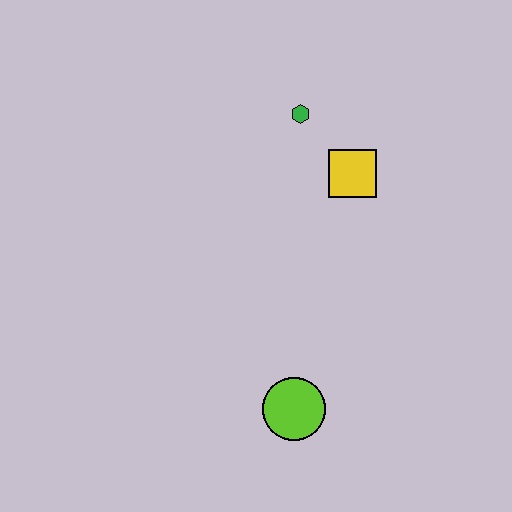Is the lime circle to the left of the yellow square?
Yes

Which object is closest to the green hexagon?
The yellow square is closest to the green hexagon.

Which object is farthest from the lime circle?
The green hexagon is farthest from the lime circle.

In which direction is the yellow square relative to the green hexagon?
The yellow square is below the green hexagon.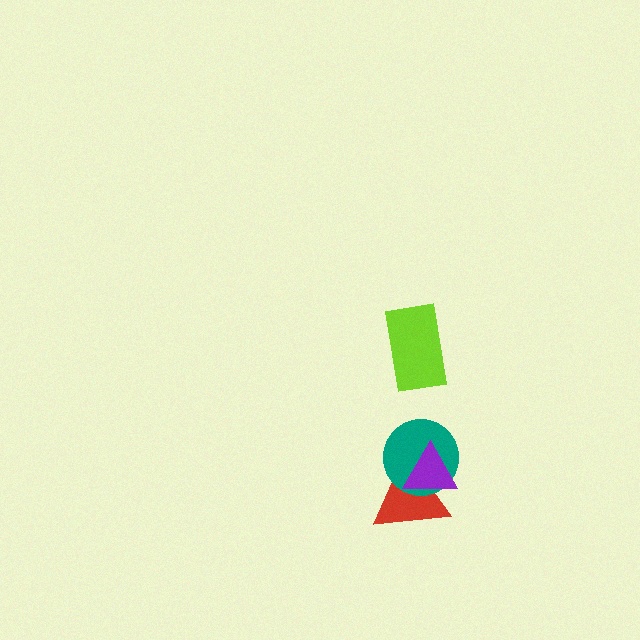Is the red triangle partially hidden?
Yes, it is partially covered by another shape.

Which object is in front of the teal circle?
The purple triangle is in front of the teal circle.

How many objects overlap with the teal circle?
2 objects overlap with the teal circle.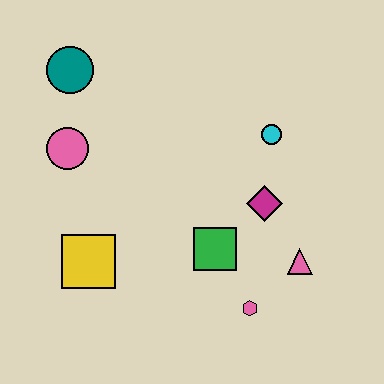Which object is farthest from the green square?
The teal circle is farthest from the green square.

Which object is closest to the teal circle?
The pink circle is closest to the teal circle.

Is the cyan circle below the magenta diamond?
No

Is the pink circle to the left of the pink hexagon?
Yes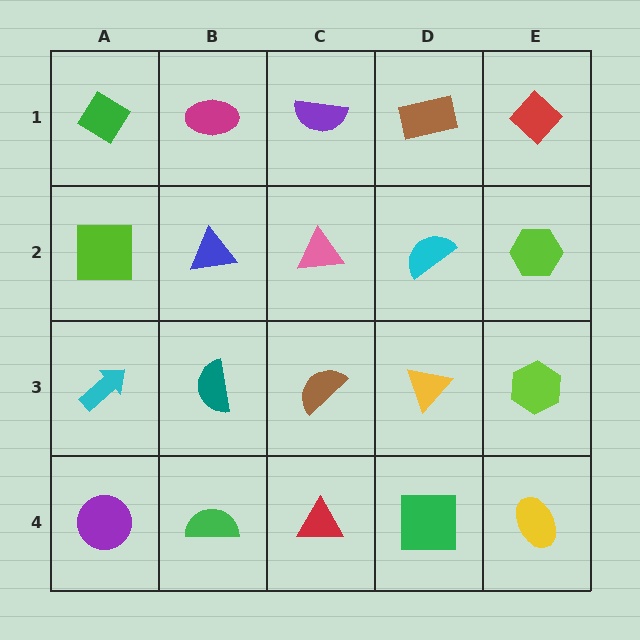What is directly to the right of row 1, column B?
A purple semicircle.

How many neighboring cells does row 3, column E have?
3.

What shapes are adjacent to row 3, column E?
A lime hexagon (row 2, column E), a yellow ellipse (row 4, column E), a yellow triangle (row 3, column D).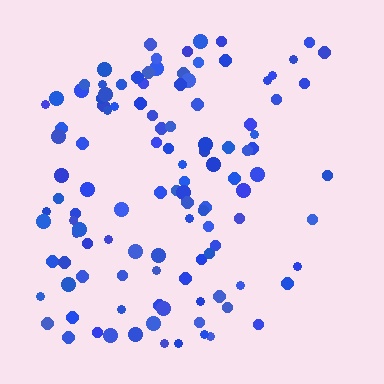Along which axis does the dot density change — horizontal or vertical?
Horizontal.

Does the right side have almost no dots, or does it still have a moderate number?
Still a moderate number, just noticeably fewer than the left.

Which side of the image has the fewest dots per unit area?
The right.